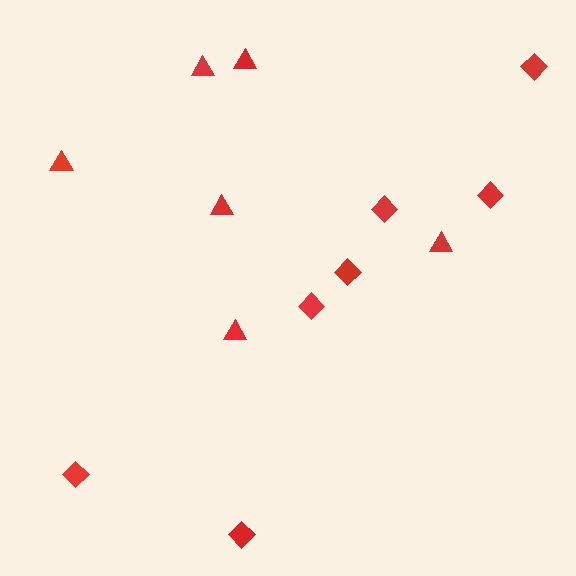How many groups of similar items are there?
There are 2 groups: one group of triangles (6) and one group of diamonds (7).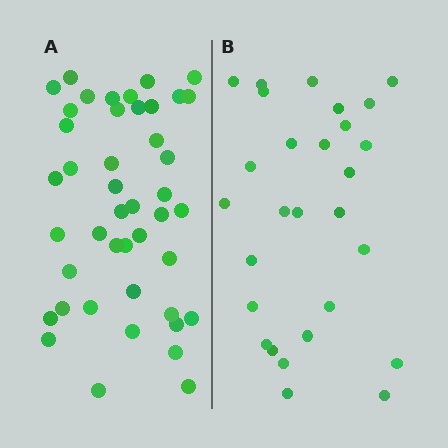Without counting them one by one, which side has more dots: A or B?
Region A (the left region) has more dots.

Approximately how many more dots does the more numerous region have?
Region A has approximately 15 more dots than region B.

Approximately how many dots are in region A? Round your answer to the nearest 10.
About 40 dots. (The exact count is 44, which rounds to 40.)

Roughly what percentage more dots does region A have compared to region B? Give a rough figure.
About 55% more.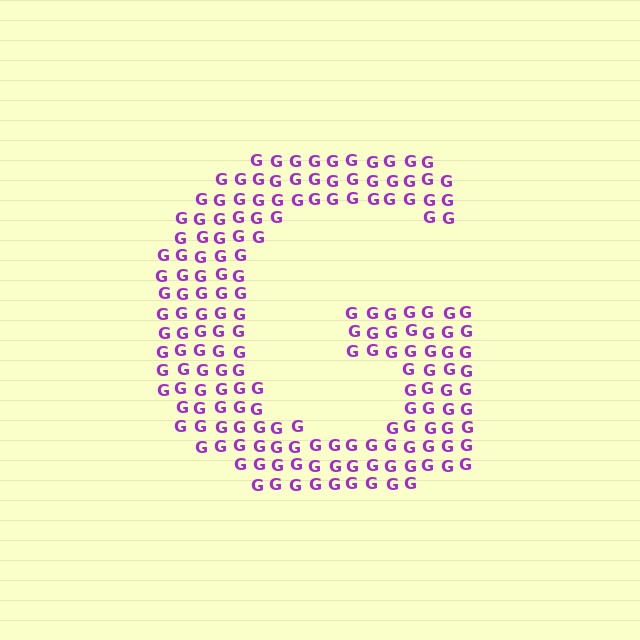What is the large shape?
The large shape is the letter G.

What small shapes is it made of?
It is made of small letter G's.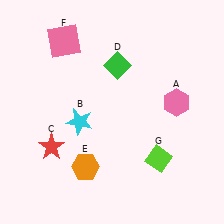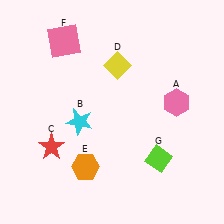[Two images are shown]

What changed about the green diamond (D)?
In Image 1, D is green. In Image 2, it changed to yellow.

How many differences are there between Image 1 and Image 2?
There is 1 difference between the two images.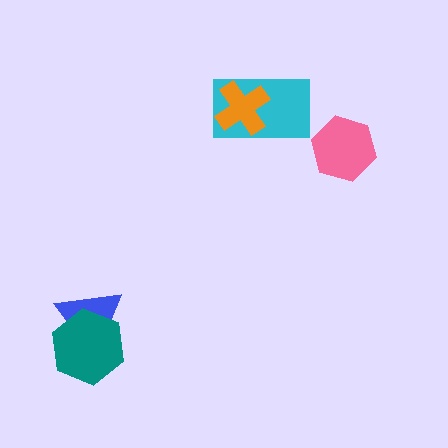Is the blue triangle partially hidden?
Yes, it is partially covered by another shape.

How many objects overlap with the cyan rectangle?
1 object overlaps with the cyan rectangle.